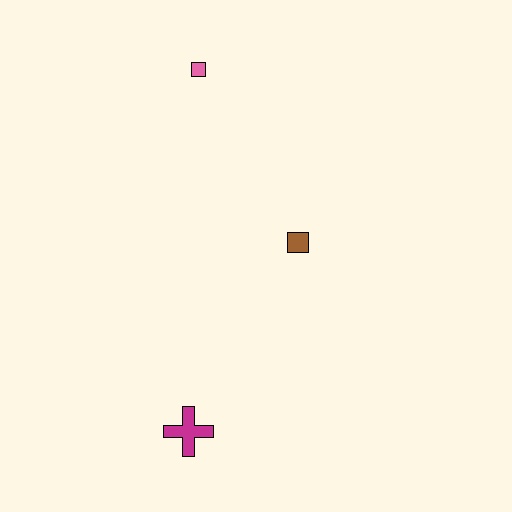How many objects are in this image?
There are 3 objects.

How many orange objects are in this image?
There are no orange objects.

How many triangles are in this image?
There are no triangles.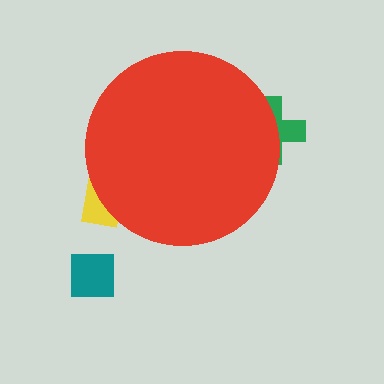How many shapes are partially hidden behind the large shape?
2 shapes are partially hidden.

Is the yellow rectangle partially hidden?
Yes, the yellow rectangle is partially hidden behind the red circle.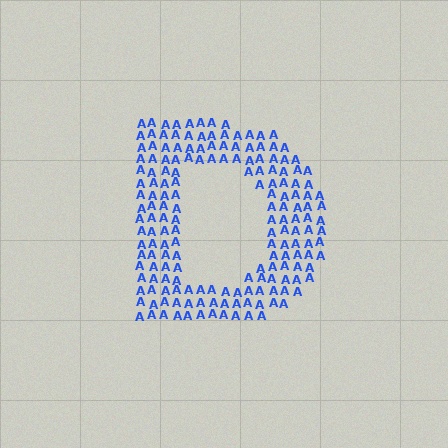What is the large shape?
The large shape is the letter D.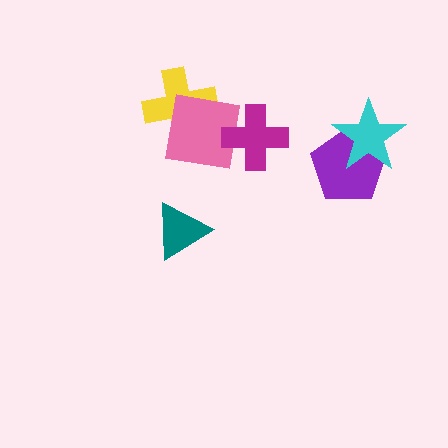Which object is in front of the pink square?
The magenta cross is in front of the pink square.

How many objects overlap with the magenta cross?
1 object overlaps with the magenta cross.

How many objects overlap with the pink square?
2 objects overlap with the pink square.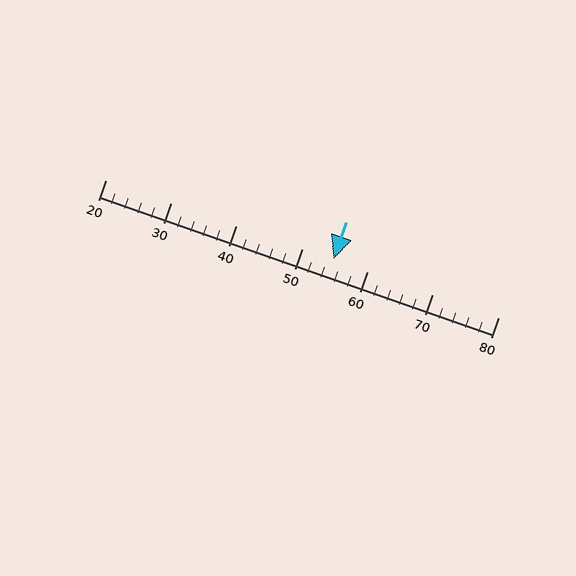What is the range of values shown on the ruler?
The ruler shows values from 20 to 80.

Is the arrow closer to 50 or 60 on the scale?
The arrow is closer to 50.